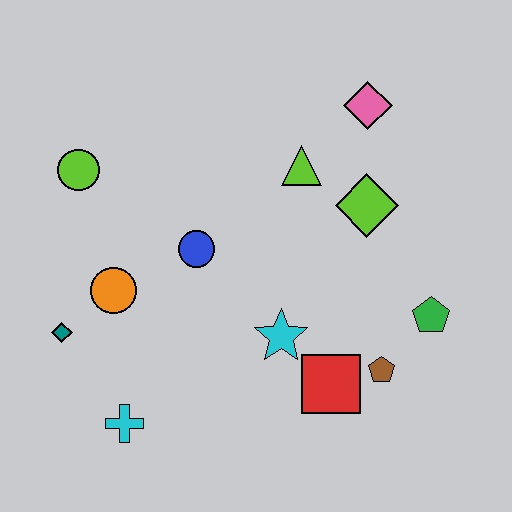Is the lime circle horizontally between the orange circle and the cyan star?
No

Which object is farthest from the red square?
The lime circle is farthest from the red square.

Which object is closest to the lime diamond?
The lime triangle is closest to the lime diamond.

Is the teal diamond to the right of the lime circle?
No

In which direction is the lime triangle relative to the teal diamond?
The lime triangle is to the right of the teal diamond.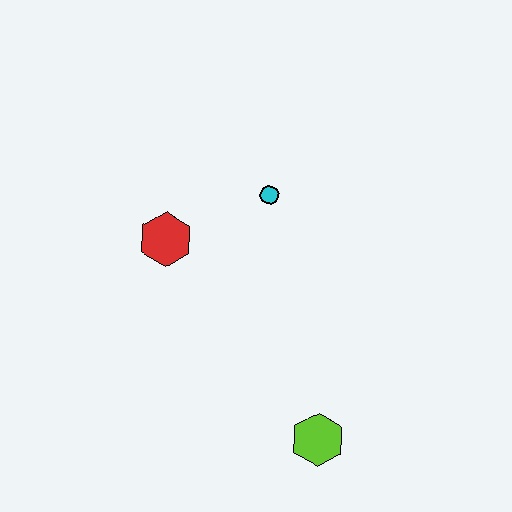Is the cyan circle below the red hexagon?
No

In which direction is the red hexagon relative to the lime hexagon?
The red hexagon is above the lime hexagon.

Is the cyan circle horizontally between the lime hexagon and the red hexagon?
Yes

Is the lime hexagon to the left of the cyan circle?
No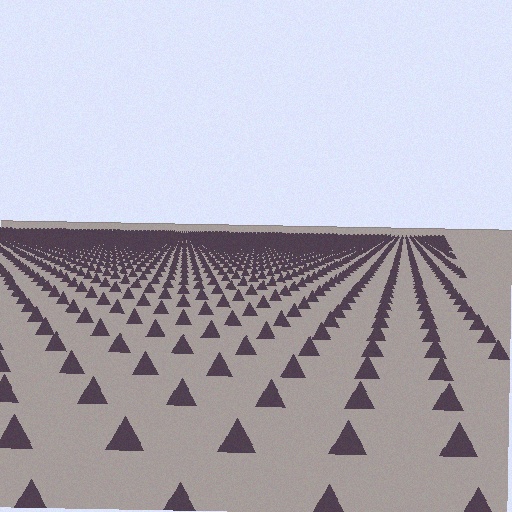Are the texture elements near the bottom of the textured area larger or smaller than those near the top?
Larger. Near the bottom, elements are closer to the viewer and appear at a bigger on-screen size.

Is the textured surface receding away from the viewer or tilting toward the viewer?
The surface is receding away from the viewer. Texture elements get smaller and denser toward the top.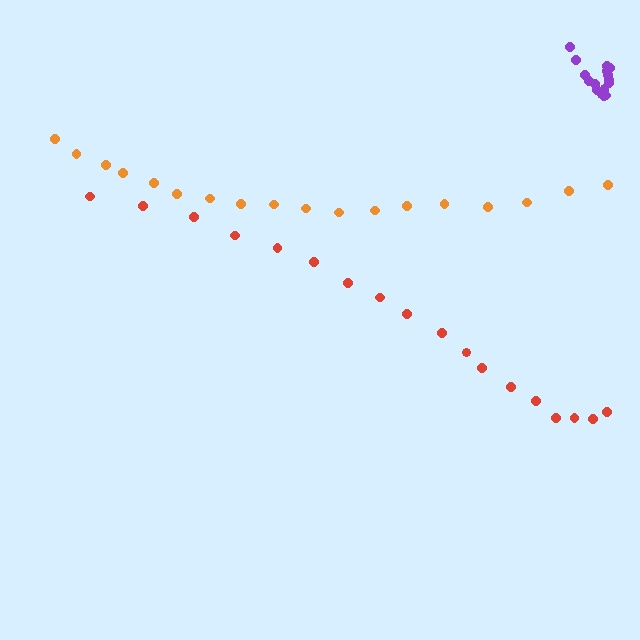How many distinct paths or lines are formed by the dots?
There are 3 distinct paths.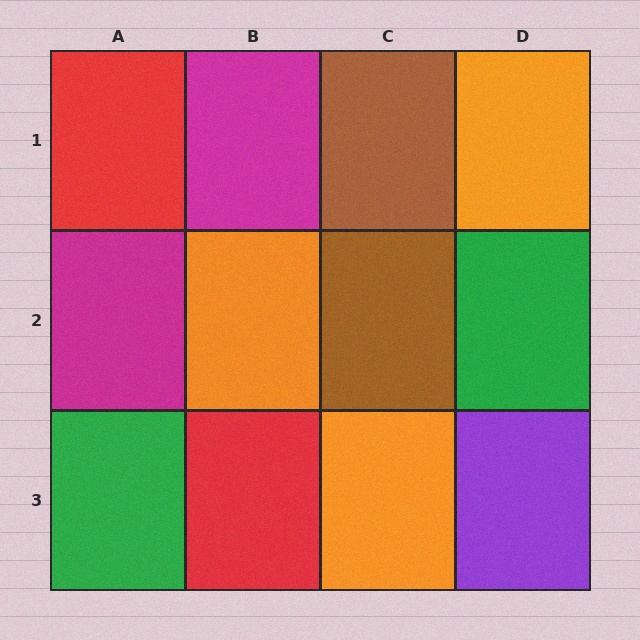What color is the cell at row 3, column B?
Red.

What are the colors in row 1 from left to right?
Red, magenta, brown, orange.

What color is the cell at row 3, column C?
Orange.